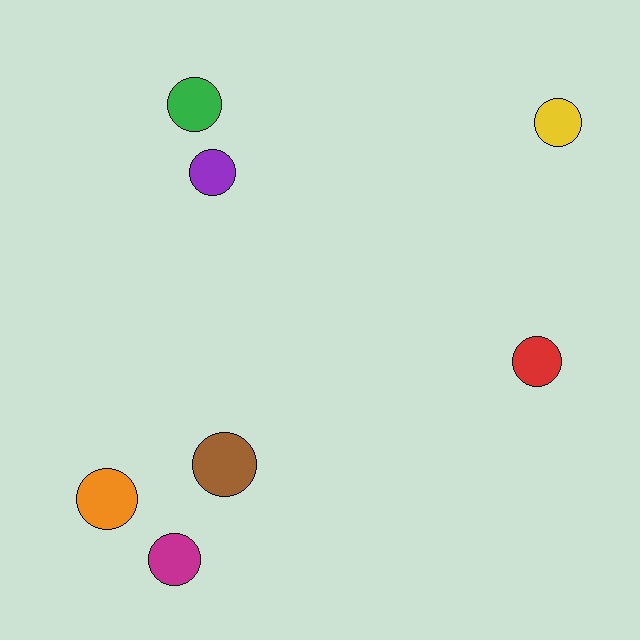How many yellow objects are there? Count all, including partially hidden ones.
There is 1 yellow object.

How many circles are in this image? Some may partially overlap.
There are 7 circles.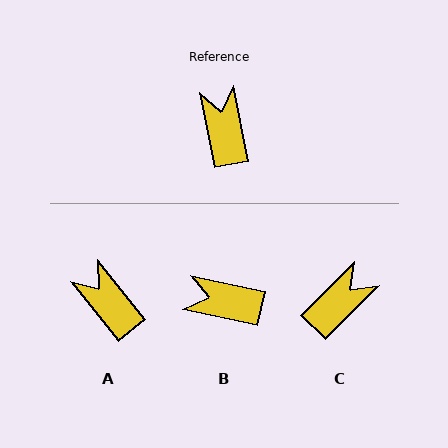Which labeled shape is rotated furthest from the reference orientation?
B, about 67 degrees away.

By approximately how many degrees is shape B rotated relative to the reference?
Approximately 67 degrees counter-clockwise.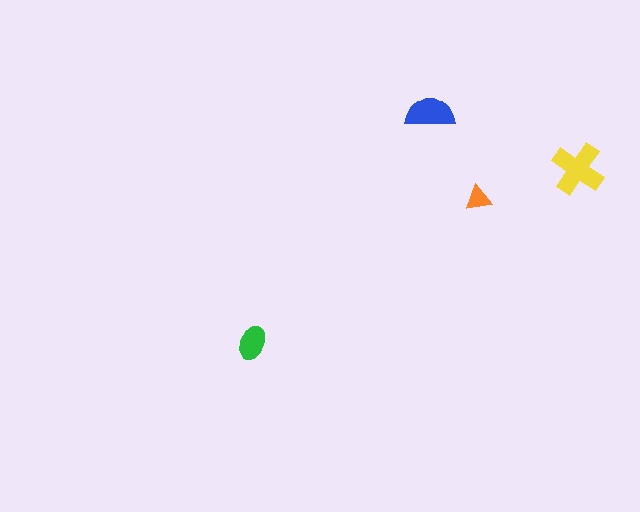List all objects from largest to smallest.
The yellow cross, the blue semicircle, the green ellipse, the orange triangle.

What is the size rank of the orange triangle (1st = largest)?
4th.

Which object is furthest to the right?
The yellow cross is rightmost.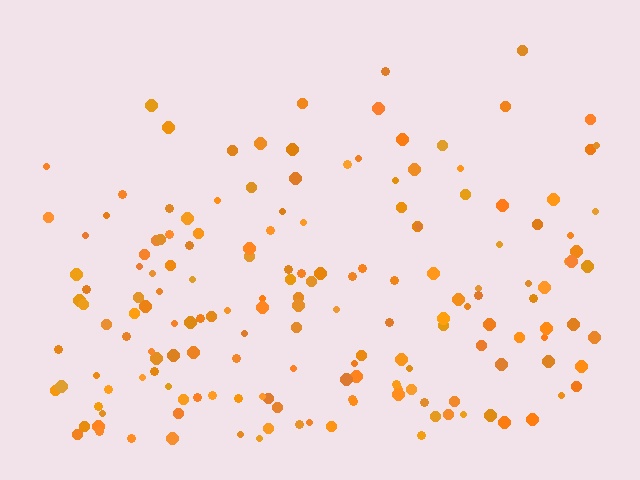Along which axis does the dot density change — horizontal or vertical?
Vertical.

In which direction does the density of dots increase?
From top to bottom, with the bottom side densest.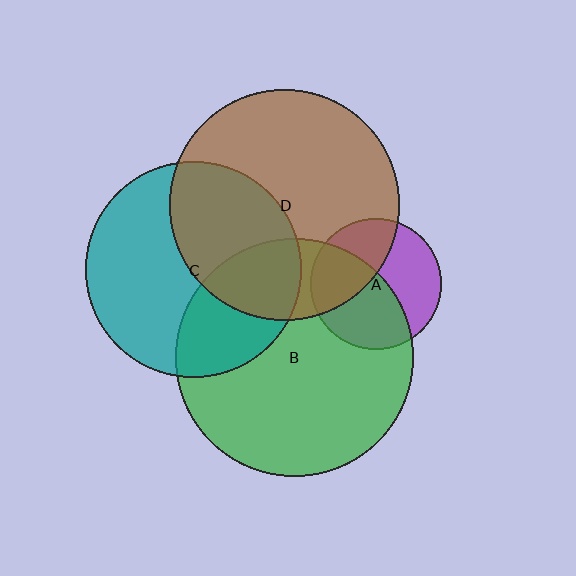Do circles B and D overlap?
Yes.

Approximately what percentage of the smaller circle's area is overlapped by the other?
Approximately 25%.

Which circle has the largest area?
Circle B (green).